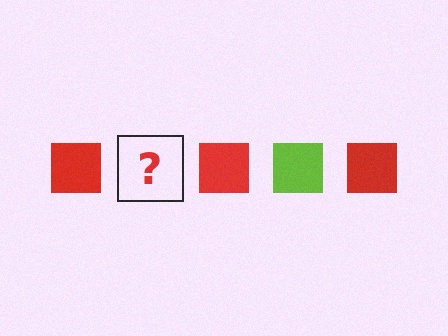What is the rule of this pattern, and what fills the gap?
The rule is that the pattern cycles through red, lime squares. The gap should be filled with a lime square.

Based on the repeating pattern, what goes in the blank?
The blank should be a lime square.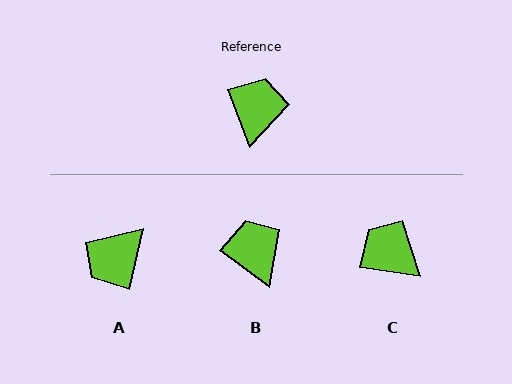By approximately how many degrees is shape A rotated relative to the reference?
Approximately 146 degrees counter-clockwise.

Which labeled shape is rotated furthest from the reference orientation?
A, about 146 degrees away.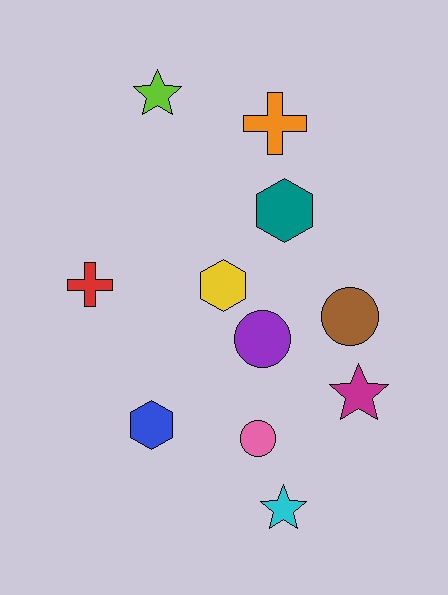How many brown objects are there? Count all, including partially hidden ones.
There is 1 brown object.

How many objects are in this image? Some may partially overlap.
There are 11 objects.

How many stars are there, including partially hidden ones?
There are 3 stars.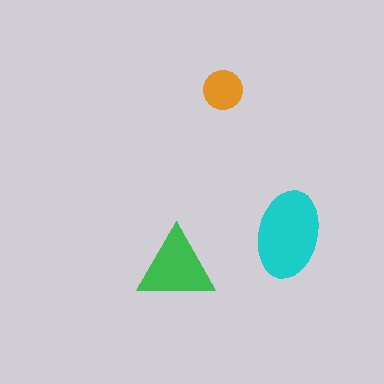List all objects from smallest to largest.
The orange circle, the green triangle, the cyan ellipse.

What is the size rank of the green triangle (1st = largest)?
2nd.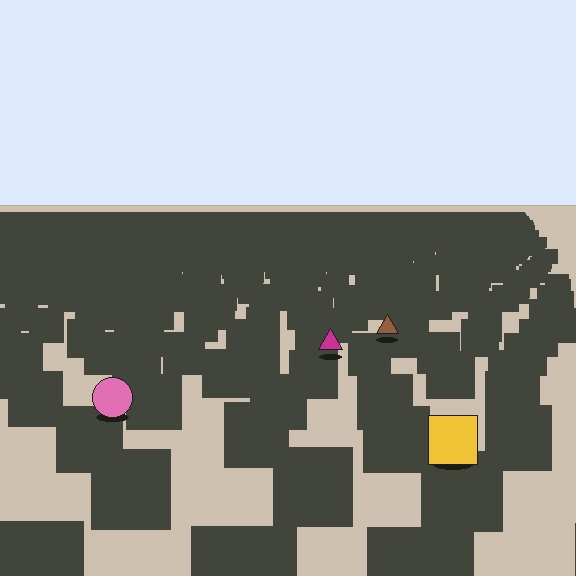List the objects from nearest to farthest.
From nearest to farthest: the yellow square, the pink circle, the magenta triangle, the brown triangle.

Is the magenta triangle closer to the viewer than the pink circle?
No. The pink circle is closer — you can tell from the texture gradient: the ground texture is coarser near it.